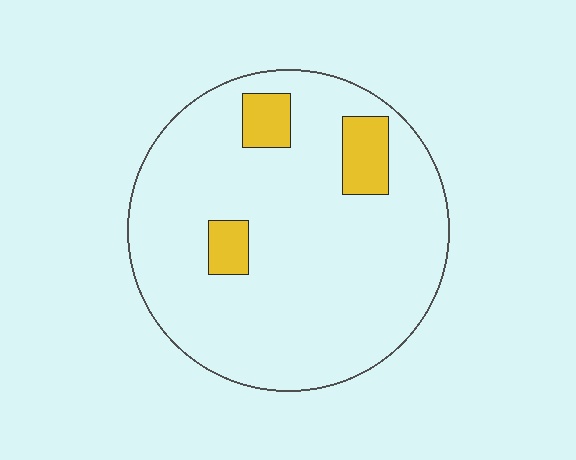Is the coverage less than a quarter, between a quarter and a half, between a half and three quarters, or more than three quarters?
Less than a quarter.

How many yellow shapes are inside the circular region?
3.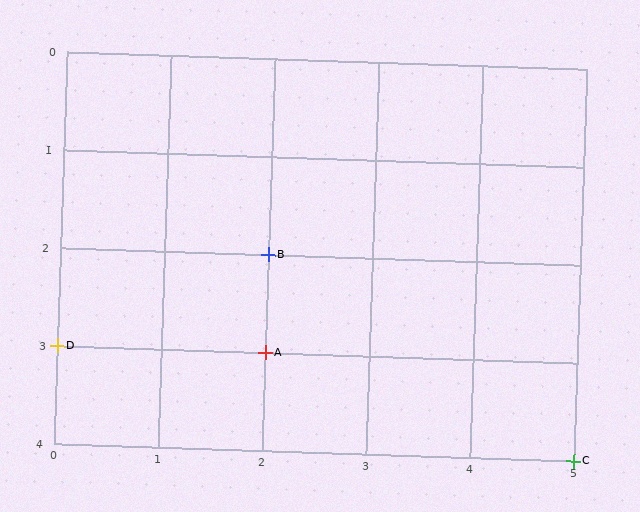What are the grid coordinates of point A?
Point A is at grid coordinates (2, 3).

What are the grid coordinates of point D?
Point D is at grid coordinates (0, 3).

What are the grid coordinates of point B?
Point B is at grid coordinates (2, 2).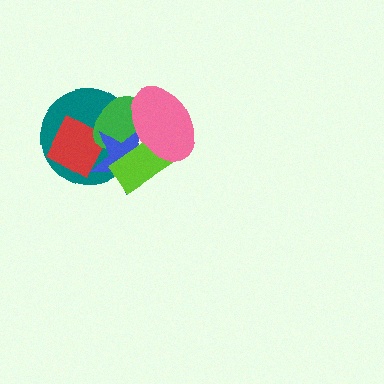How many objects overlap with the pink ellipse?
4 objects overlap with the pink ellipse.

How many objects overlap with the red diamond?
3 objects overlap with the red diamond.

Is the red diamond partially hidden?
Yes, it is partially covered by another shape.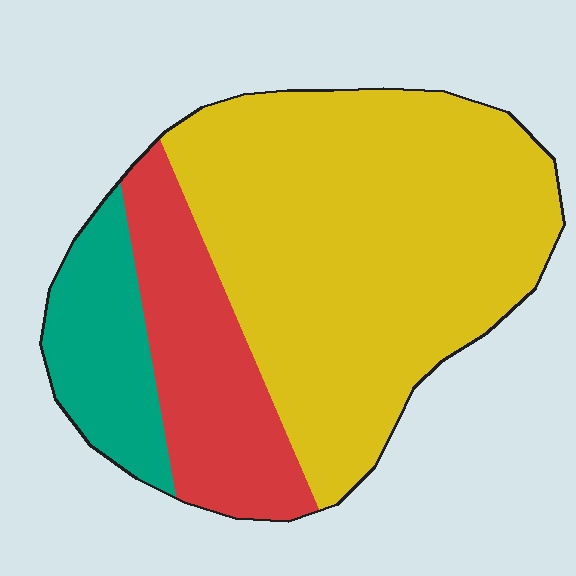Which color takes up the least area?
Teal, at roughly 15%.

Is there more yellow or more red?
Yellow.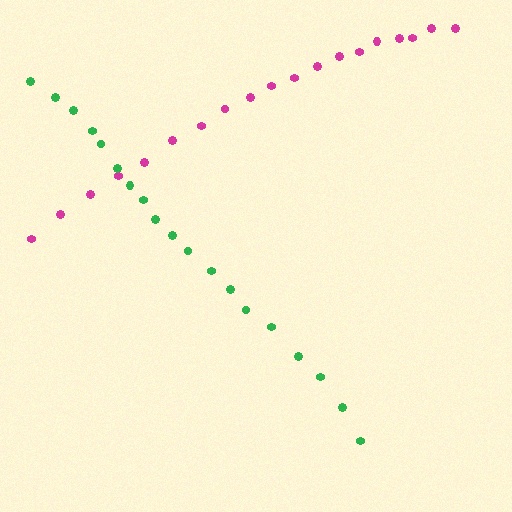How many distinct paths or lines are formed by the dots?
There are 2 distinct paths.